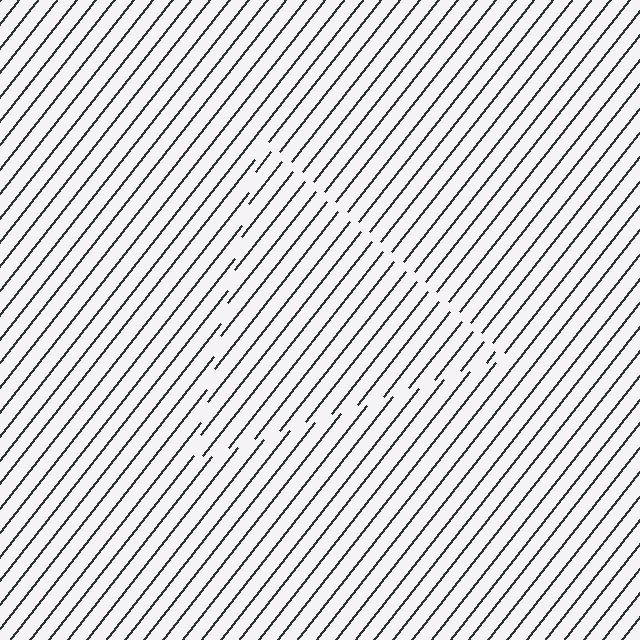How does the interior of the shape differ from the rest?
The interior of the shape contains the same grating, shifted by half a period — the contour is defined by the phase discontinuity where line-ends from the inner and outer gratings abut.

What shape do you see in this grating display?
An illusory triangle. The interior of the shape contains the same grating, shifted by half a period — the contour is defined by the phase discontinuity where line-ends from the inner and outer gratings abut.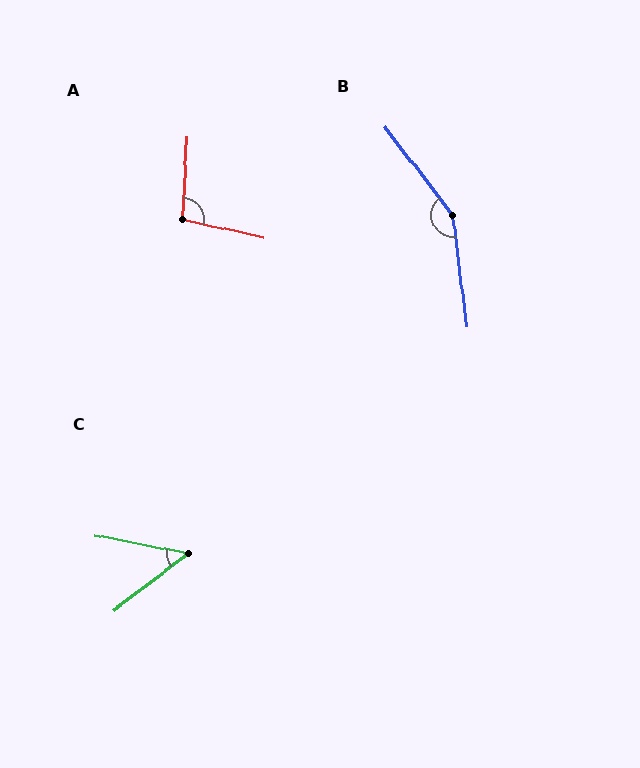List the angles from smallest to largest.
C (49°), A (100°), B (149°).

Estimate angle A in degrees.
Approximately 100 degrees.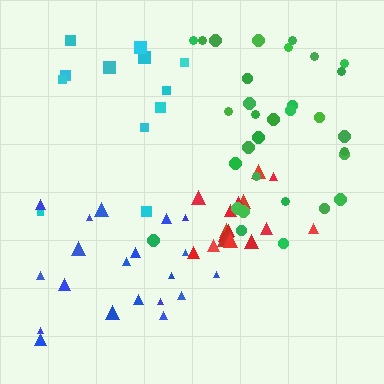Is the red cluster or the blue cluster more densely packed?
Red.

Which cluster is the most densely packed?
Red.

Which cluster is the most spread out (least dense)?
Cyan.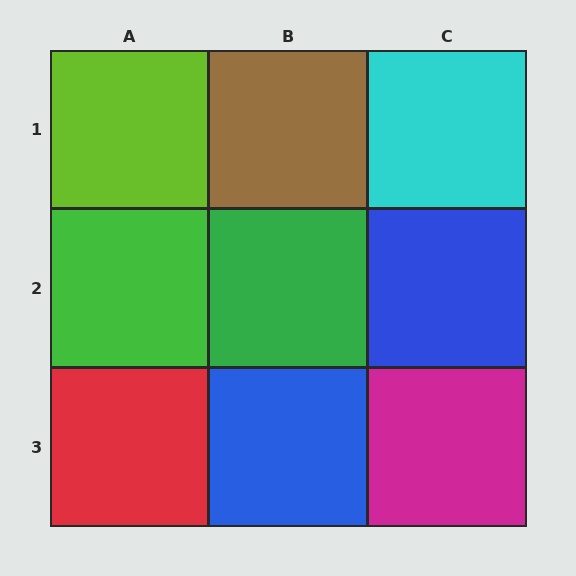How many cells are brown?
1 cell is brown.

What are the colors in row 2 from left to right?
Green, green, blue.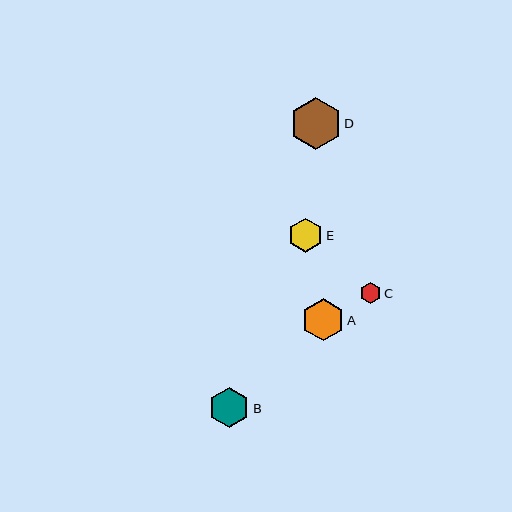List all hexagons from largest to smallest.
From largest to smallest: D, A, B, E, C.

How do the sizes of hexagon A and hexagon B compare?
Hexagon A and hexagon B are approximately the same size.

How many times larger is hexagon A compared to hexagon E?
Hexagon A is approximately 1.2 times the size of hexagon E.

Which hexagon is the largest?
Hexagon D is the largest with a size of approximately 52 pixels.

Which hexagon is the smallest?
Hexagon C is the smallest with a size of approximately 22 pixels.